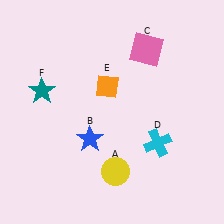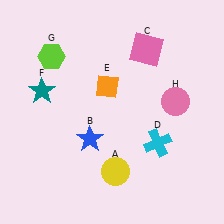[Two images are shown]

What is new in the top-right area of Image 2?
A pink circle (H) was added in the top-right area of Image 2.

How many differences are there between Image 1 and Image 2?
There are 2 differences between the two images.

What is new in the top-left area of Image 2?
A lime hexagon (G) was added in the top-left area of Image 2.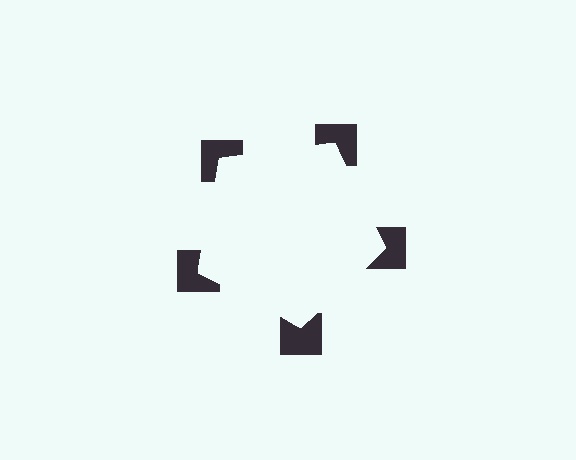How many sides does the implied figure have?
5 sides.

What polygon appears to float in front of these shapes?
An illusory pentagon — its edges are inferred from the aligned wedge cuts in the notched squares, not physically drawn.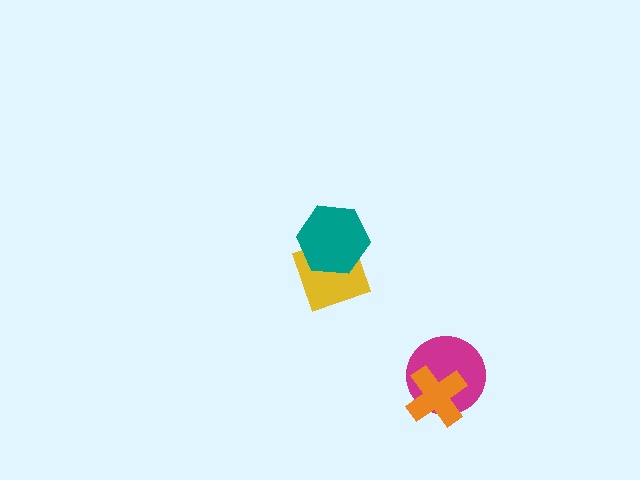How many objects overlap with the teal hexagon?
1 object overlaps with the teal hexagon.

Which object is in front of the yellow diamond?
The teal hexagon is in front of the yellow diamond.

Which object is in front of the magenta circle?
The orange cross is in front of the magenta circle.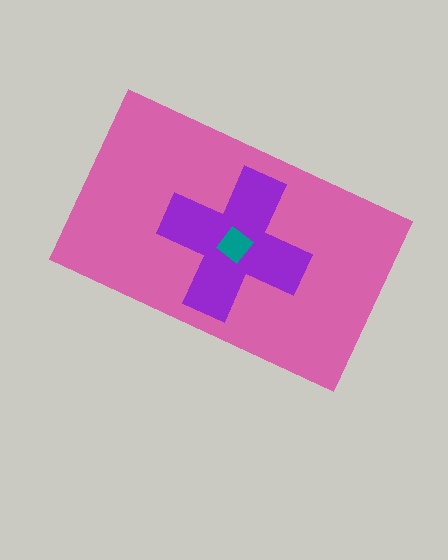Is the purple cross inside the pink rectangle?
Yes.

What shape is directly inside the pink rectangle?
The purple cross.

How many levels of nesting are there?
3.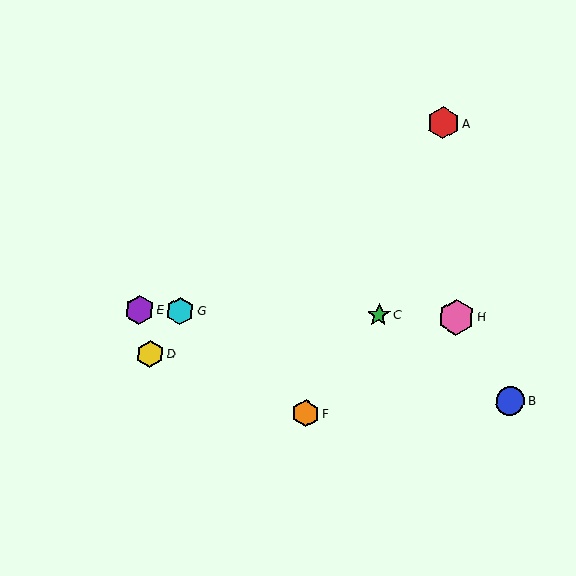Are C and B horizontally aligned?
No, C is at y≈315 and B is at y≈401.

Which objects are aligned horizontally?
Objects C, E, G, H are aligned horizontally.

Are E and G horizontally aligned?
Yes, both are at y≈310.